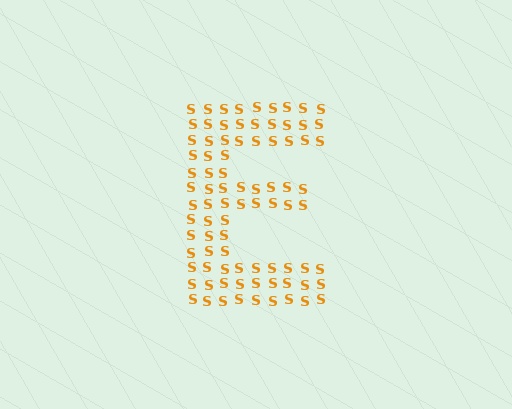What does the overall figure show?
The overall figure shows the letter E.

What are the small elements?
The small elements are letter S's.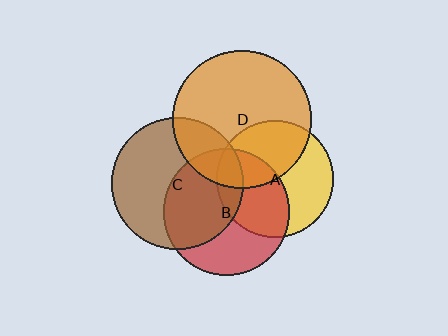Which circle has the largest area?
Circle D (orange).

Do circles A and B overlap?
Yes.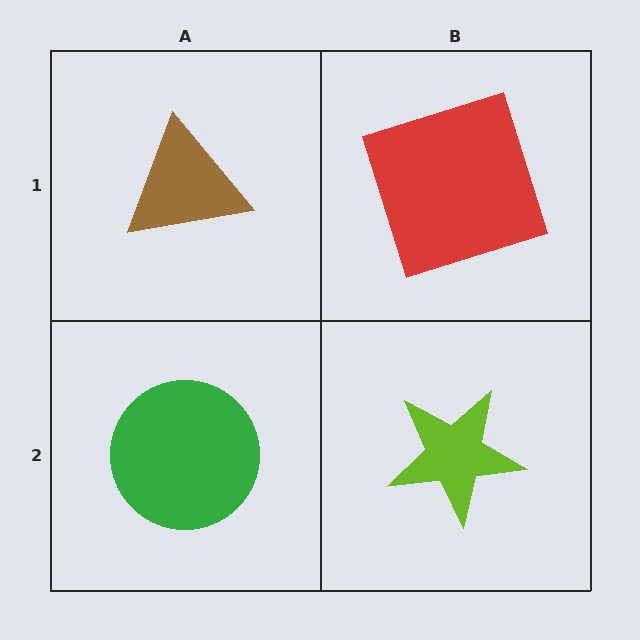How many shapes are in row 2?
2 shapes.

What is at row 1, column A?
A brown triangle.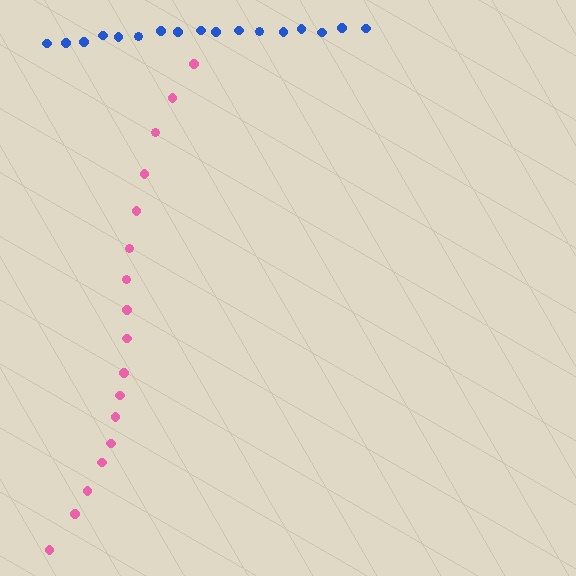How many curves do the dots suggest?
There are 2 distinct paths.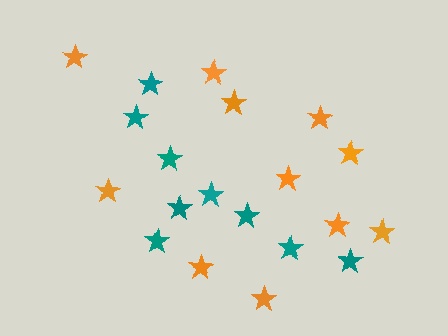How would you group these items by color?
There are 2 groups: one group of teal stars (9) and one group of orange stars (11).